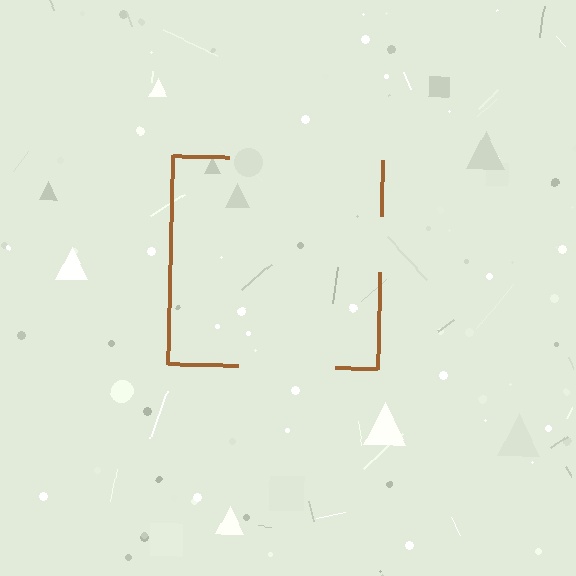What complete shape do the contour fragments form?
The contour fragments form a square.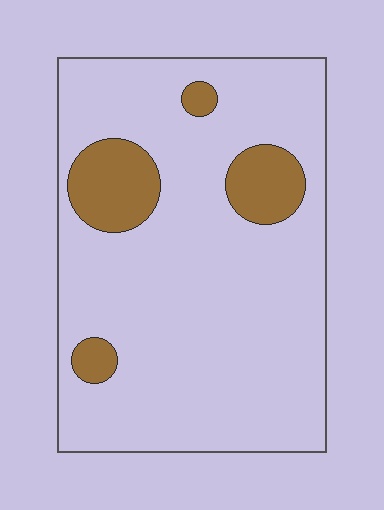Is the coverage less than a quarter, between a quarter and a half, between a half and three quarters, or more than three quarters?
Less than a quarter.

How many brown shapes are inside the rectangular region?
4.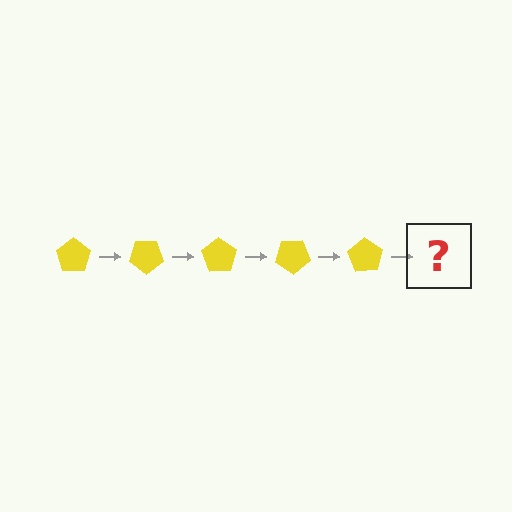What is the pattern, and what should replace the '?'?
The pattern is that the pentagon rotates 35 degrees each step. The '?' should be a yellow pentagon rotated 175 degrees.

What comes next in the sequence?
The next element should be a yellow pentagon rotated 175 degrees.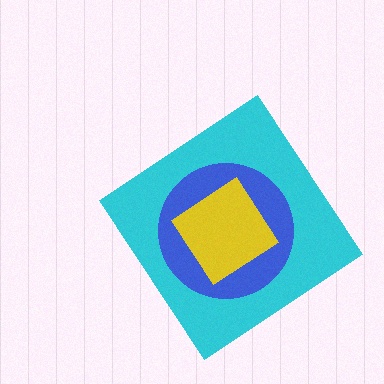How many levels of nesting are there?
3.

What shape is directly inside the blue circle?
The yellow diamond.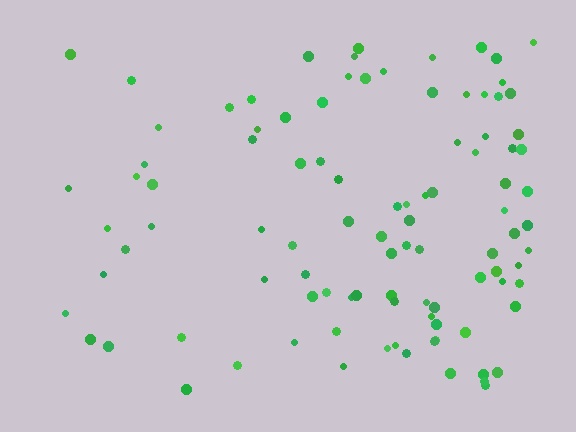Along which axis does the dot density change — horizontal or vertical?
Horizontal.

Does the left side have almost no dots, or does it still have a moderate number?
Still a moderate number, just noticeably fewer than the right.